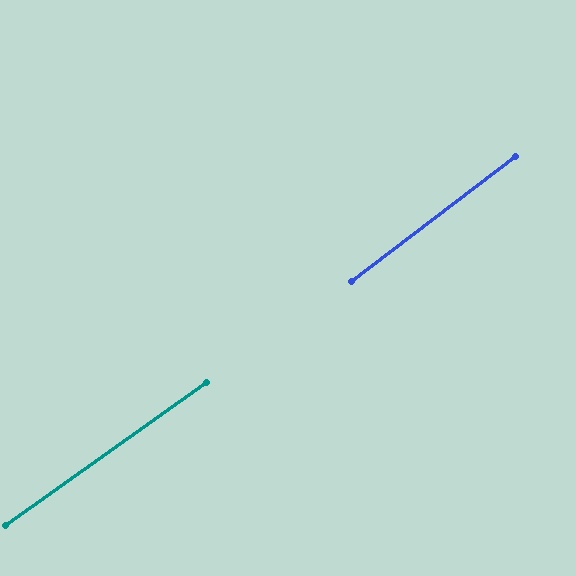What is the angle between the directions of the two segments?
Approximately 2 degrees.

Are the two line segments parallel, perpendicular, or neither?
Parallel — their directions differ by only 1.7°.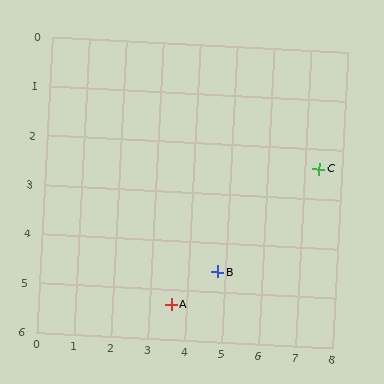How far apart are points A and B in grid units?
Points A and B are about 1.4 grid units apart.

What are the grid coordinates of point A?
Point A is at approximately (3.6, 5.3).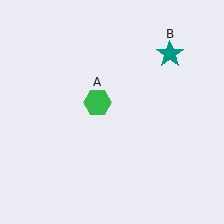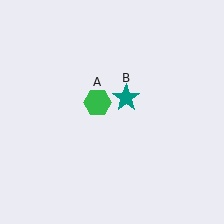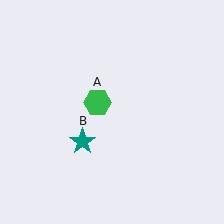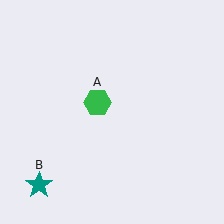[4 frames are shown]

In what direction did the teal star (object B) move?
The teal star (object B) moved down and to the left.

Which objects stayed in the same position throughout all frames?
Green hexagon (object A) remained stationary.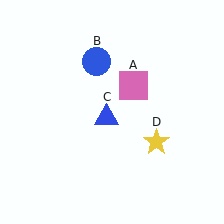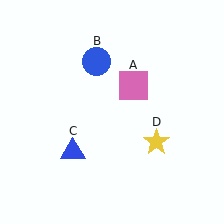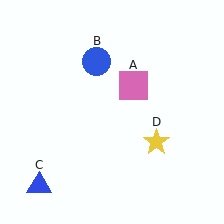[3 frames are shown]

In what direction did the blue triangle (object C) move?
The blue triangle (object C) moved down and to the left.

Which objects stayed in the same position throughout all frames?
Pink square (object A) and blue circle (object B) and yellow star (object D) remained stationary.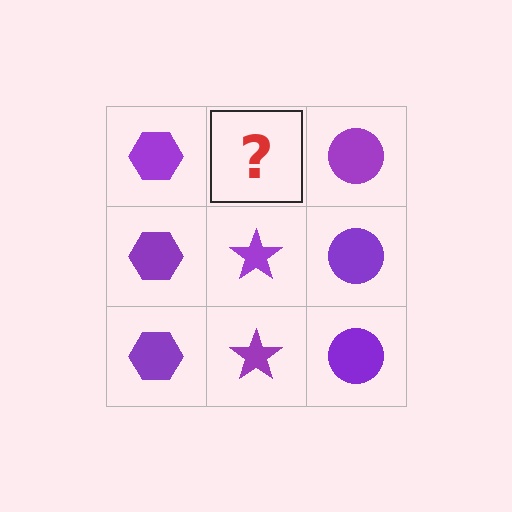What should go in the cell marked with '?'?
The missing cell should contain a purple star.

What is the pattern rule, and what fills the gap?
The rule is that each column has a consistent shape. The gap should be filled with a purple star.